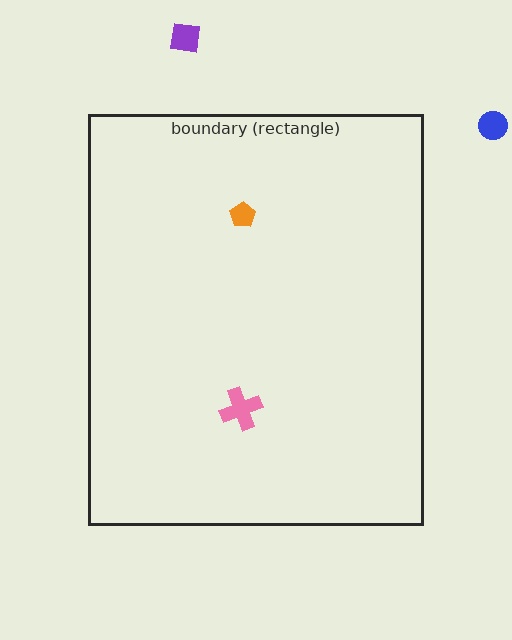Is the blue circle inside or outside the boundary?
Outside.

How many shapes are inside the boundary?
2 inside, 2 outside.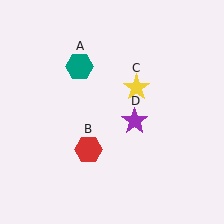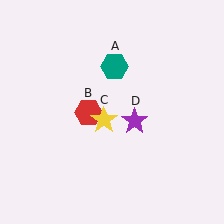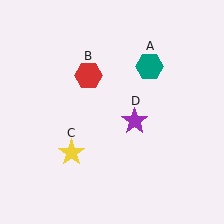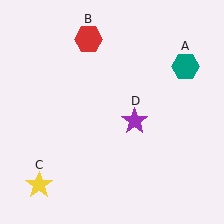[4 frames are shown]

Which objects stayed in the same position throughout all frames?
Purple star (object D) remained stationary.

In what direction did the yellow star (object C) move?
The yellow star (object C) moved down and to the left.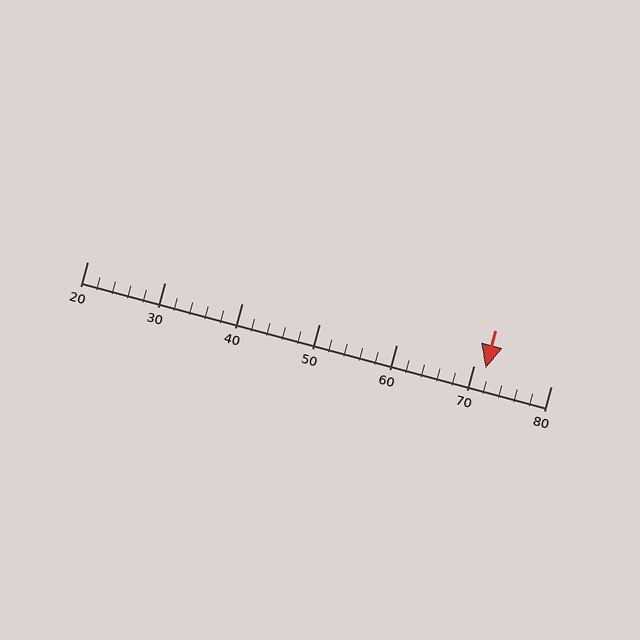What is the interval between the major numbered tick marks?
The major tick marks are spaced 10 units apart.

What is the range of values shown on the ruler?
The ruler shows values from 20 to 80.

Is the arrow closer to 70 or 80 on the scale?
The arrow is closer to 70.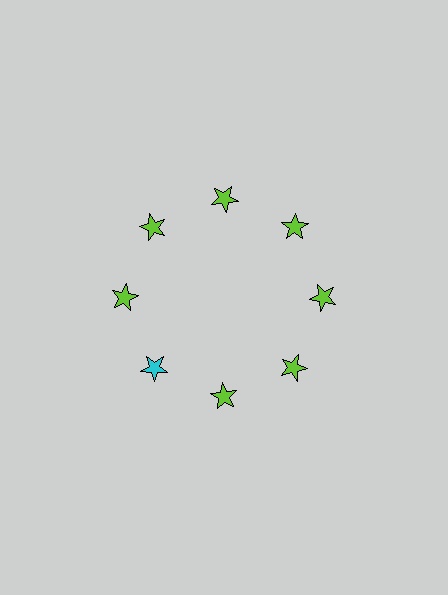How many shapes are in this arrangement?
There are 8 shapes arranged in a ring pattern.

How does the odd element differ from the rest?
It has a different color: cyan instead of lime.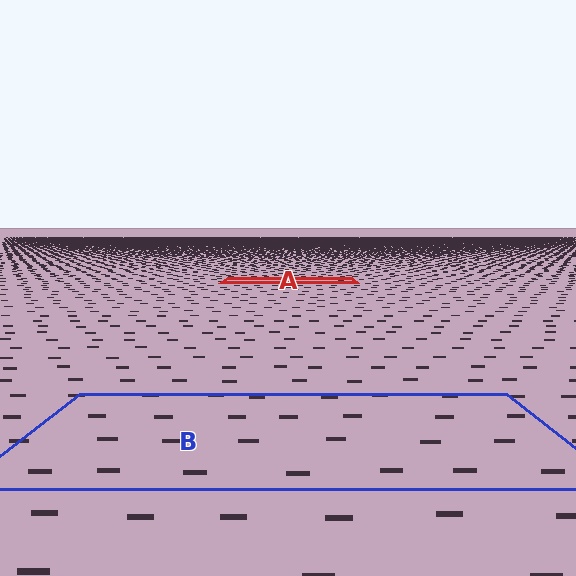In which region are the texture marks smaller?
The texture marks are smaller in region A, because it is farther away.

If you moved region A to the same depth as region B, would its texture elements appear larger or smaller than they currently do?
They would appear larger. At a closer depth, the same texture elements are projected at a bigger on-screen size.